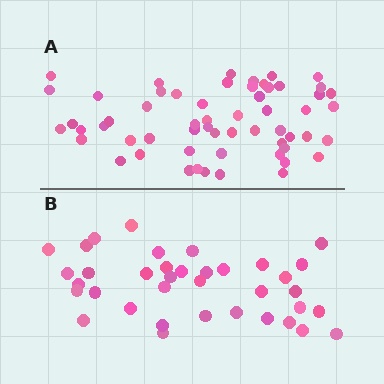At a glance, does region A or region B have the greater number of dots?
Region A (the top region) has more dots.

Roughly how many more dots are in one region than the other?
Region A has approximately 20 more dots than region B.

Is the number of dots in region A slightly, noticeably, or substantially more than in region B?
Region A has substantially more. The ratio is roughly 1.6 to 1.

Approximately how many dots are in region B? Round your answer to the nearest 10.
About 40 dots. (The exact count is 37, which rounds to 40.)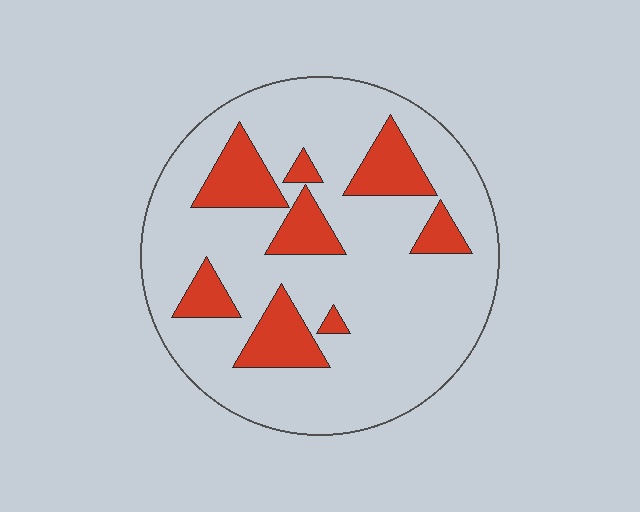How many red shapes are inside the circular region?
8.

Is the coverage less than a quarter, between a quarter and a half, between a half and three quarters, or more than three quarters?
Less than a quarter.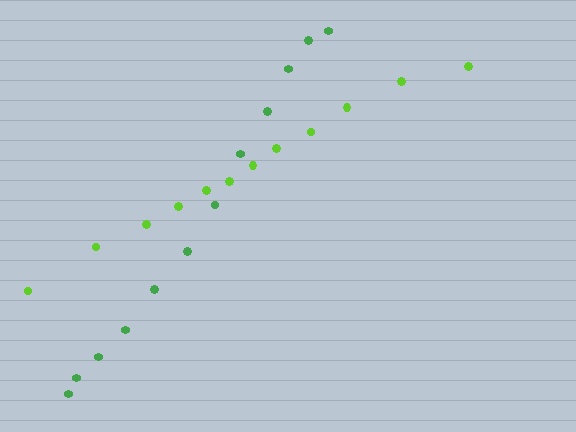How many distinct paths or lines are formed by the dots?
There are 2 distinct paths.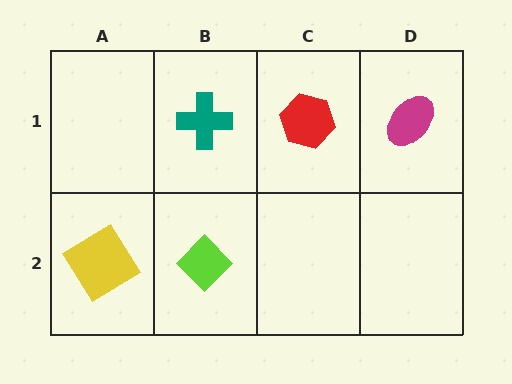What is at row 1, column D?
A magenta ellipse.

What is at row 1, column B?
A teal cross.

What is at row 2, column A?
A yellow diamond.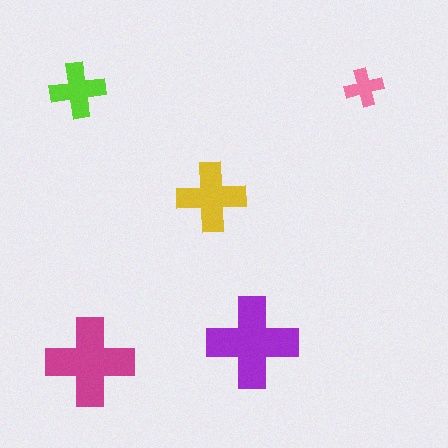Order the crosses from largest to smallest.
the purple one, the magenta one, the yellow one, the lime one, the pink one.